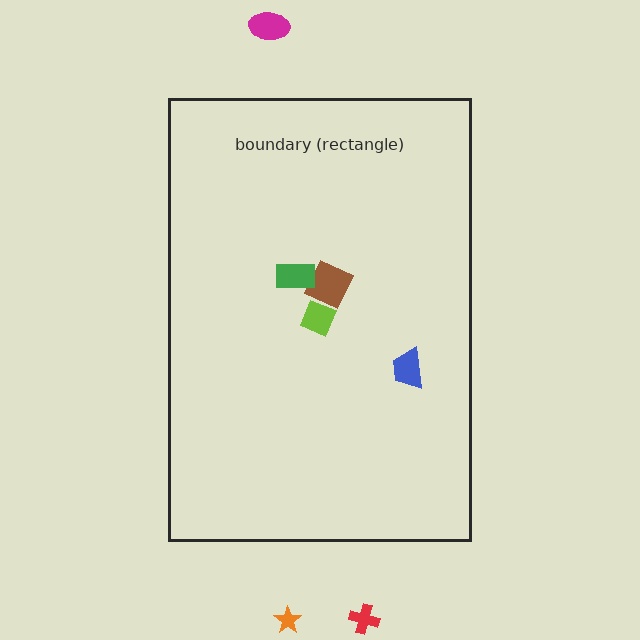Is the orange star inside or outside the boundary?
Outside.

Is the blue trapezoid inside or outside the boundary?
Inside.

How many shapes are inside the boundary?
4 inside, 3 outside.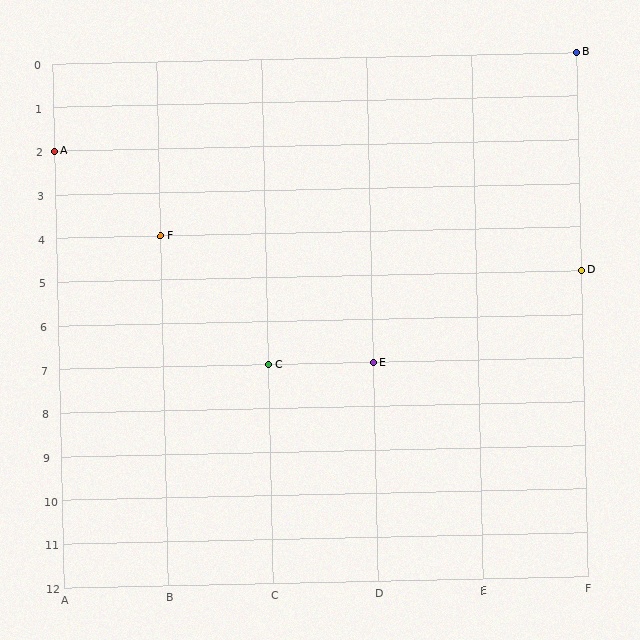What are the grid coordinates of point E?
Point E is at grid coordinates (D, 7).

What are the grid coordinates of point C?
Point C is at grid coordinates (C, 7).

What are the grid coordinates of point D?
Point D is at grid coordinates (F, 5).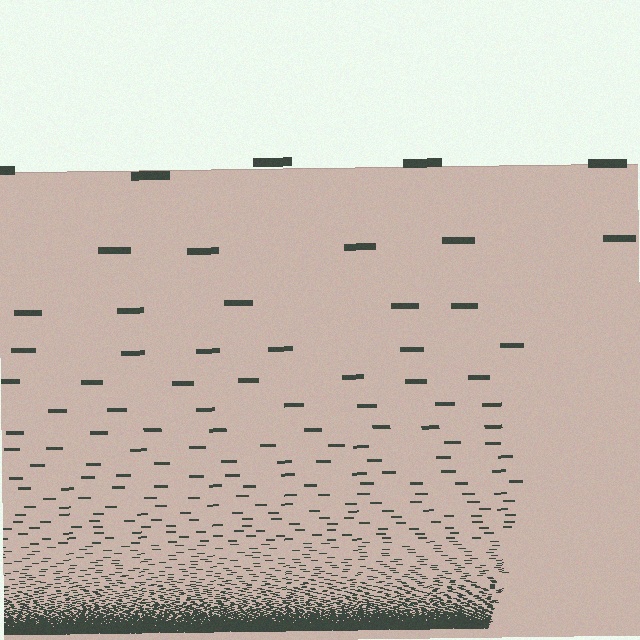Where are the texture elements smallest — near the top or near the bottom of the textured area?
Near the bottom.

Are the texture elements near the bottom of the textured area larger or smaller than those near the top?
Smaller. The gradient is inverted — elements near the bottom are smaller and denser.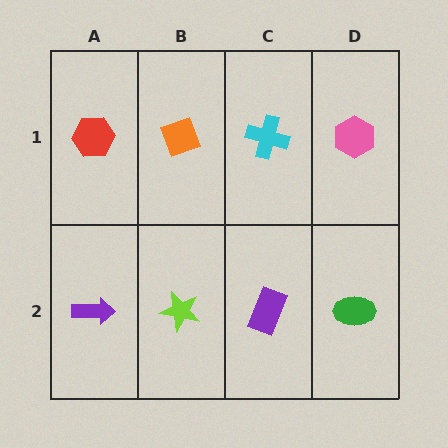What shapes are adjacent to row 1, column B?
A lime star (row 2, column B), a red hexagon (row 1, column A), a cyan cross (row 1, column C).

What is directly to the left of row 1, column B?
A red hexagon.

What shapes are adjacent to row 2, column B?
An orange diamond (row 1, column B), a purple arrow (row 2, column A), a purple rectangle (row 2, column C).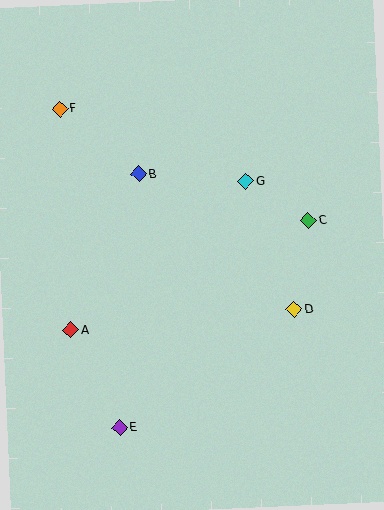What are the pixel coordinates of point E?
Point E is at (119, 427).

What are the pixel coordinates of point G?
Point G is at (246, 181).